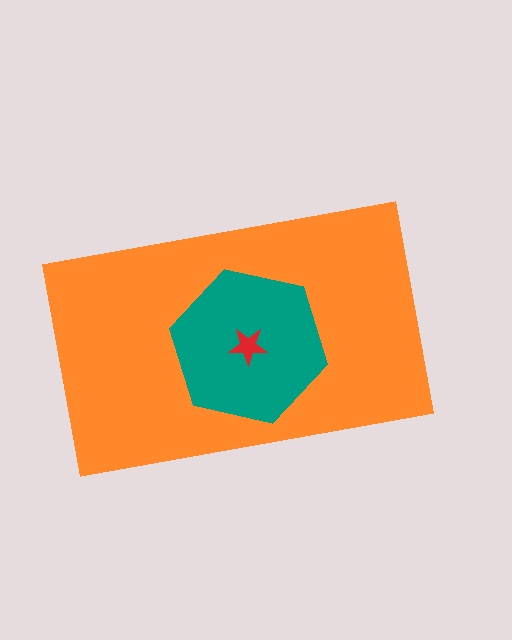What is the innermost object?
The red star.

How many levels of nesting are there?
3.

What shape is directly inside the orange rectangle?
The teal hexagon.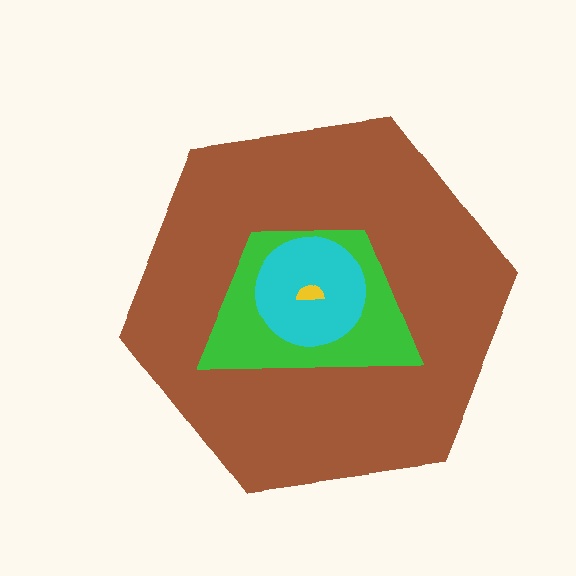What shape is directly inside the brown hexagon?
The green trapezoid.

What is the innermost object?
The yellow semicircle.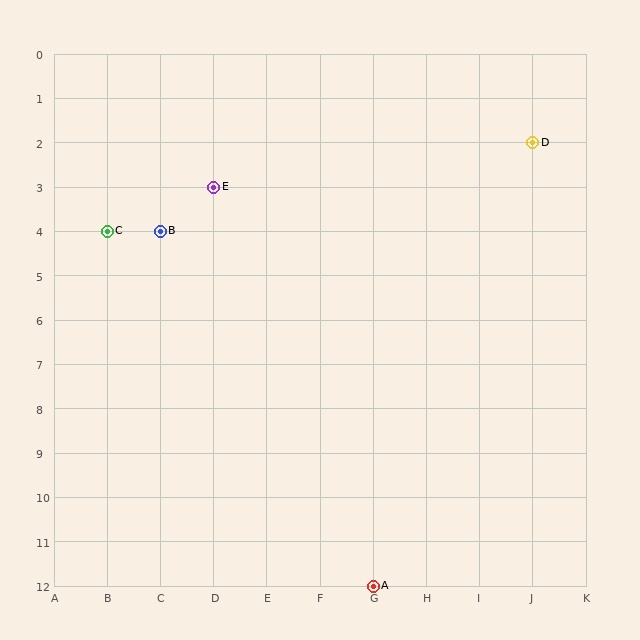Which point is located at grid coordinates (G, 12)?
Point A is at (G, 12).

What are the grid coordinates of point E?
Point E is at grid coordinates (D, 3).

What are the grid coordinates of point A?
Point A is at grid coordinates (G, 12).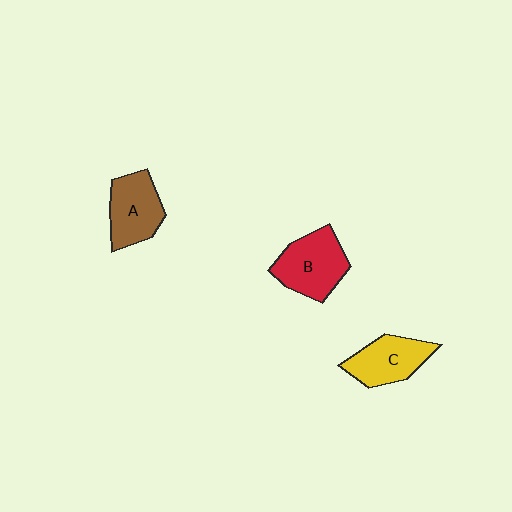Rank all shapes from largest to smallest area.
From largest to smallest: B (red), A (brown), C (yellow).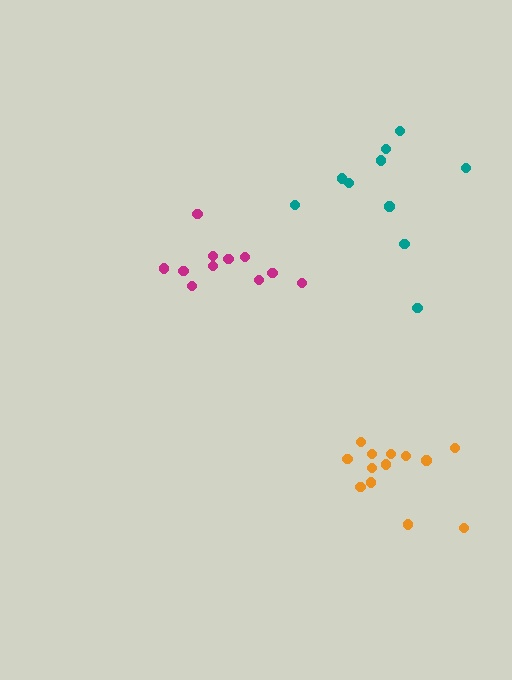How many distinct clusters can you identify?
There are 3 distinct clusters.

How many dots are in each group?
Group 1: 11 dots, Group 2: 13 dots, Group 3: 10 dots (34 total).